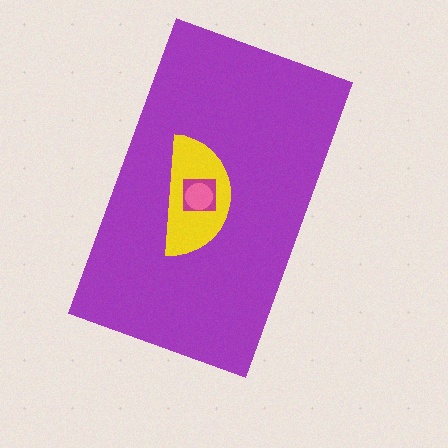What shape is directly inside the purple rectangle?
The yellow semicircle.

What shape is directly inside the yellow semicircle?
The magenta square.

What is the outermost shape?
The purple rectangle.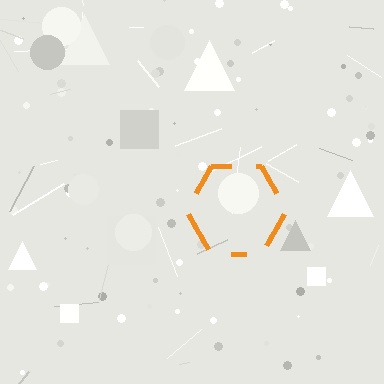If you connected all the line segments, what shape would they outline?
They would outline a hexagon.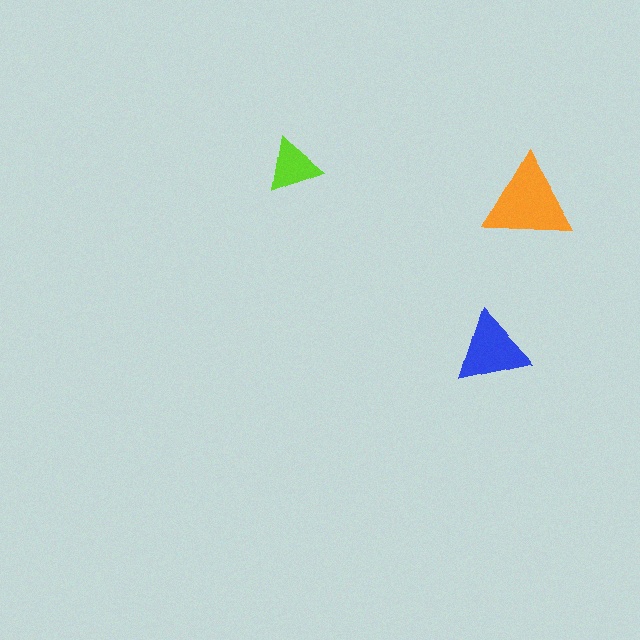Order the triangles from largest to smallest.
the orange one, the blue one, the lime one.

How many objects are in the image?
There are 3 objects in the image.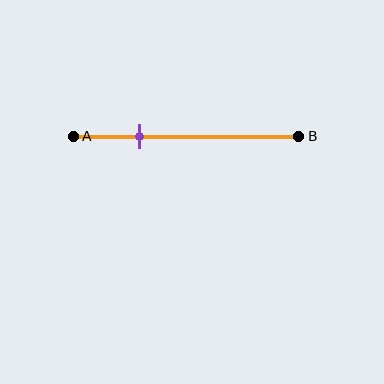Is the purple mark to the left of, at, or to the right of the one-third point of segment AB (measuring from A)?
The purple mark is to the left of the one-third point of segment AB.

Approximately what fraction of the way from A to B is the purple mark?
The purple mark is approximately 30% of the way from A to B.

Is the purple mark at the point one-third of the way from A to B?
No, the mark is at about 30% from A, not at the 33% one-third point.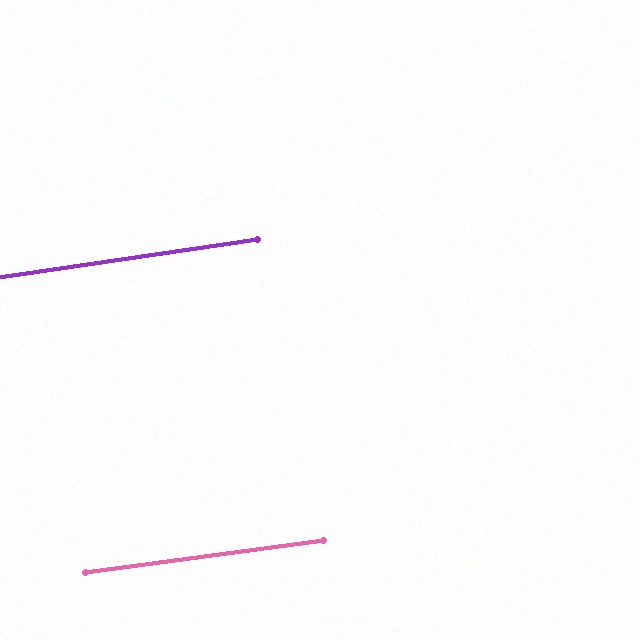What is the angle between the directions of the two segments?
Approximately 0 degrees.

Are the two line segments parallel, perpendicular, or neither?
Parallel — their directions differ by only 0.4°.